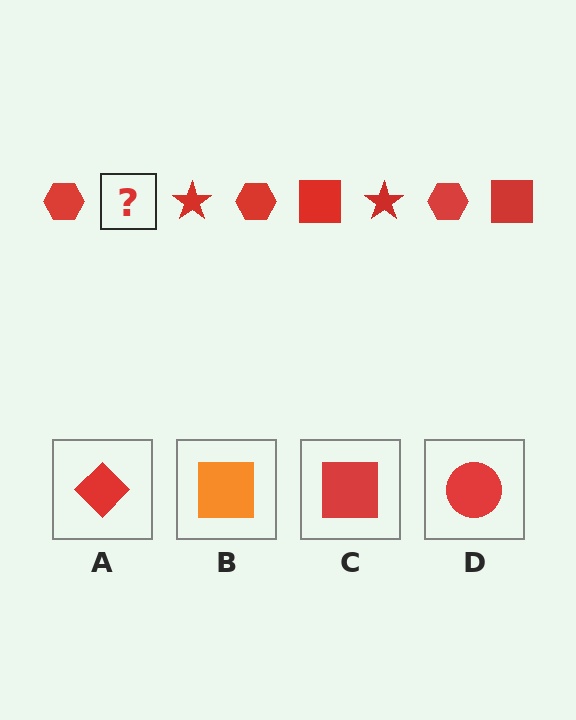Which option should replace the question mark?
Option C.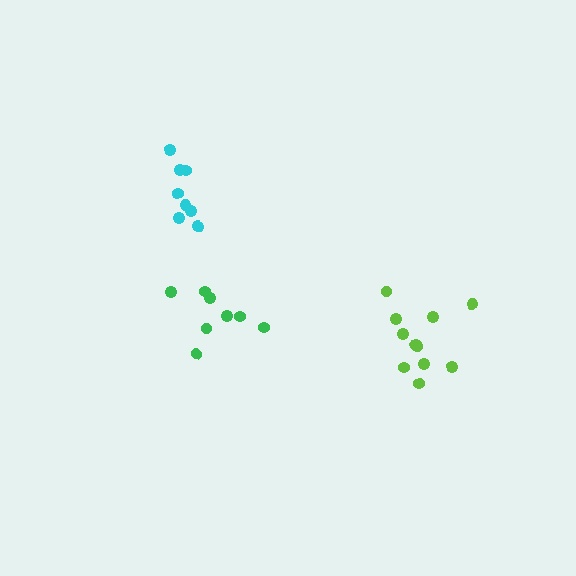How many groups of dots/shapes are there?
There are 3 groups.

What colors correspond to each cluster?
The clusters are colored: lime, cyan, green.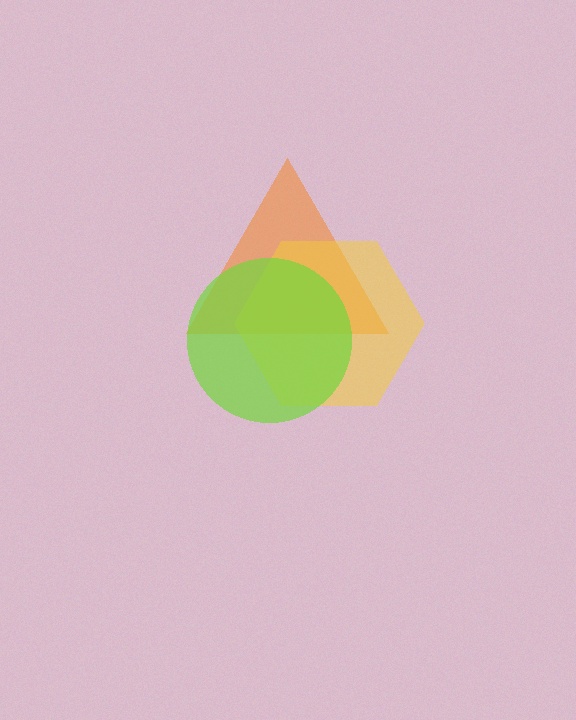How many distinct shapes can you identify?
There are 3 distinct shapes: an orange triangle, a yellow hexagon, a lime circle.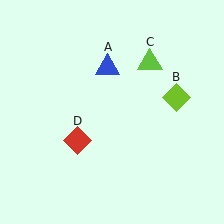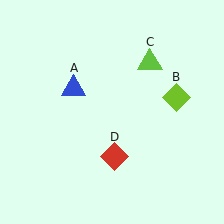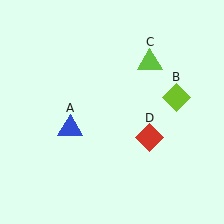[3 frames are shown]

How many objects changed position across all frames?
2 objects changed position: blue triangle (object A), red diamond (object D).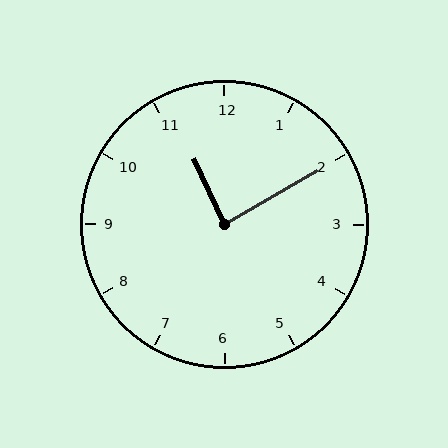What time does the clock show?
11:10.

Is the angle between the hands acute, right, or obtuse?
It is right.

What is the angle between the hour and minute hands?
Approximately 85 degrees.